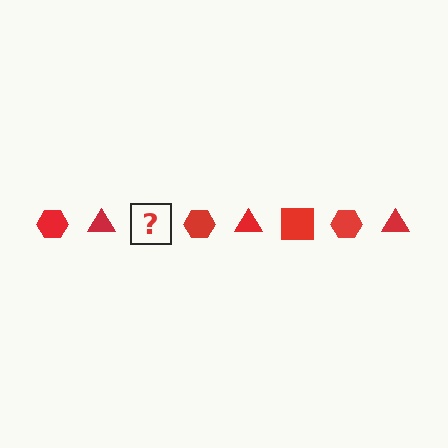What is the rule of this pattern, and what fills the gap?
The rule is that the pattern cycles through hexagon, triangle, square shapes in red. The gap should be filled with a red square.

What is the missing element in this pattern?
The missing element is a red square.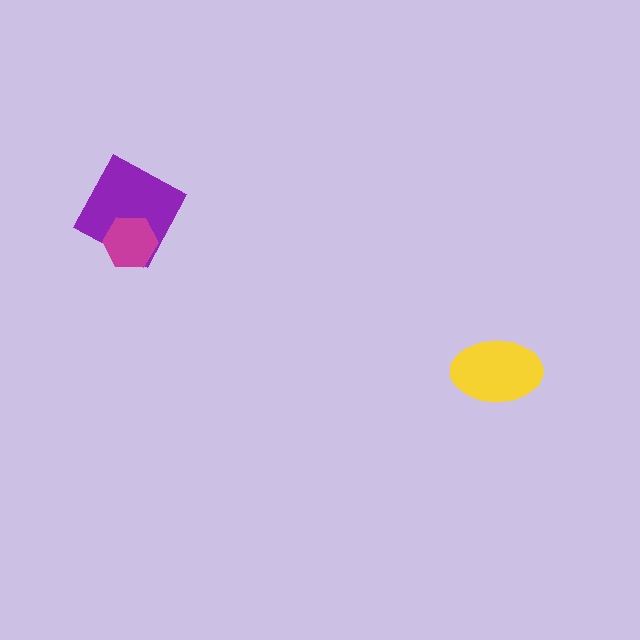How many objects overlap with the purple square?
1 object overlaps with the purple square.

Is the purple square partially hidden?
Yes, it is partially covered by another shape.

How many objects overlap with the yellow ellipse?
0 objects overlap with the yellow ellipse.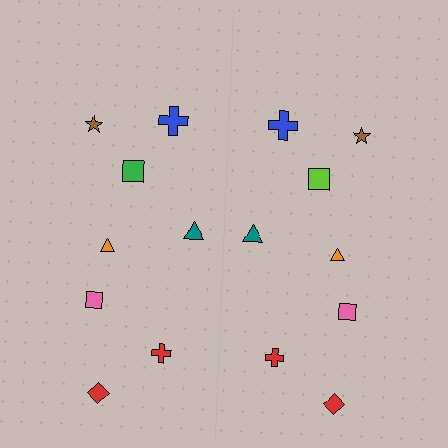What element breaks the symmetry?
The lime square on the right side breaks the symmetry — its mirror counterpart is green.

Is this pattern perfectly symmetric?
No, the pattern is not perfectly symmetric. The lime square on the right side breaks the symmetry — its mirror counterpart is green.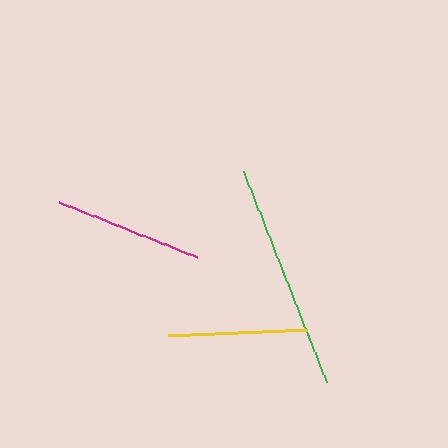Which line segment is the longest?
The green line is the longest at approximately 227 pixels.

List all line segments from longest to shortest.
From longest to shortest: green, magenta, yellow.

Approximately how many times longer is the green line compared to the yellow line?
The green line is approximately 1.6 times the length of the yellow line.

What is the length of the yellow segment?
The yellow segment is approximately 138 pixels long.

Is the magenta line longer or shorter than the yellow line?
The magenta line is longer than the yellow line.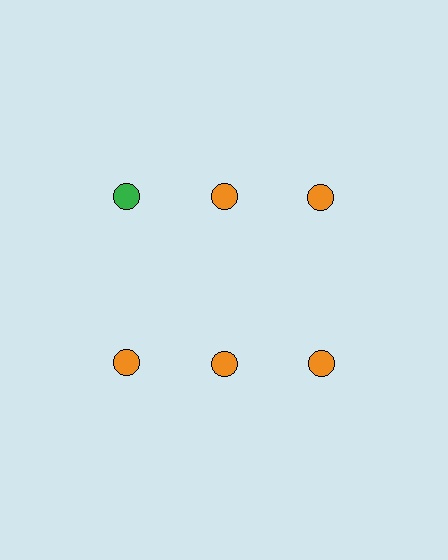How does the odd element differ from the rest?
It has a different color: green instead of orange.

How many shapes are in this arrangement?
There are 6 shapes arranged in a grid pattern.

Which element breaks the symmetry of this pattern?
The green circle in the top row, leftmost column breaks the symmetry. All other shapes are orange circles.